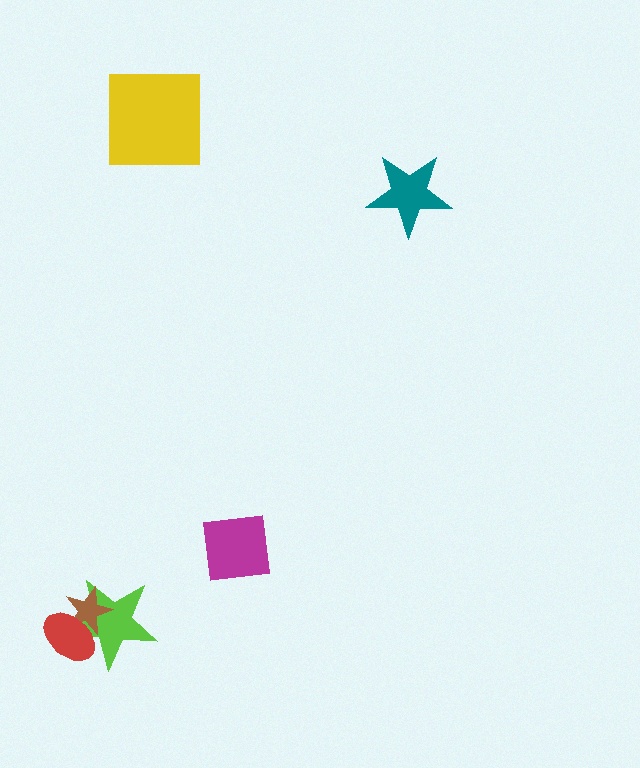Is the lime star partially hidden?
Yes, it is partially covered by another shape.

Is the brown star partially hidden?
Yes, it is partially covered by another shape.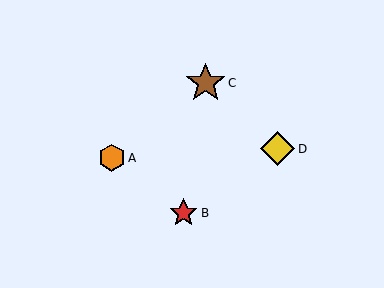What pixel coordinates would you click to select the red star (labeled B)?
Click at (183, 213) to select the red star B.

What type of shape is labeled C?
Shape C is a brown star.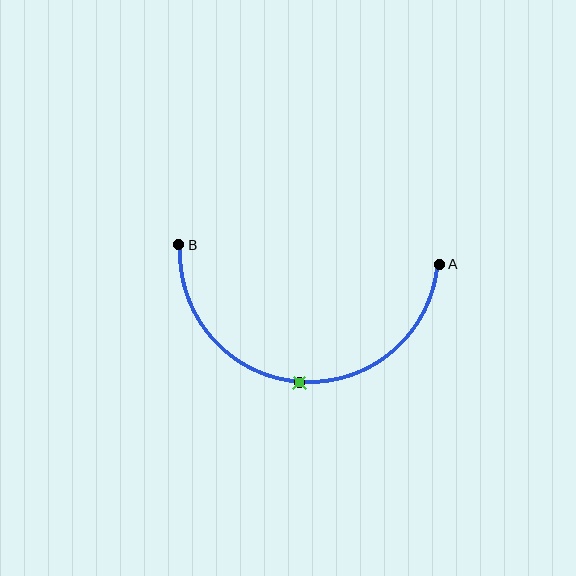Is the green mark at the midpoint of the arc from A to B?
Yes. The green mark lies on the arc at equal arc-length from both A and B — it is the arc midpoint.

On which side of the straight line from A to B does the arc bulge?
The arc bulges below the straight line connecting A and B.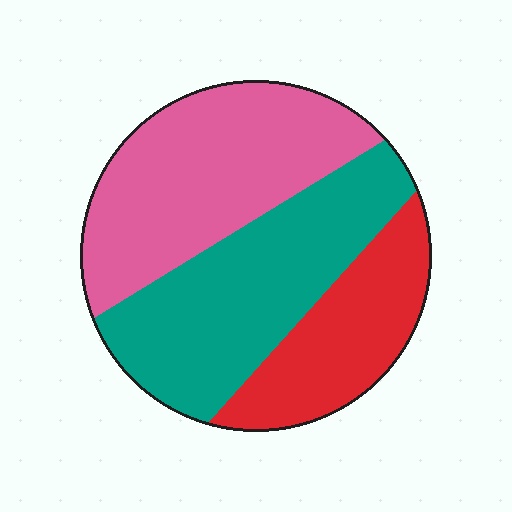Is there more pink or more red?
Pink.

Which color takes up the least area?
Red, at roughly 25%.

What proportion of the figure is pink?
Pink covers roughly 40% of the figure.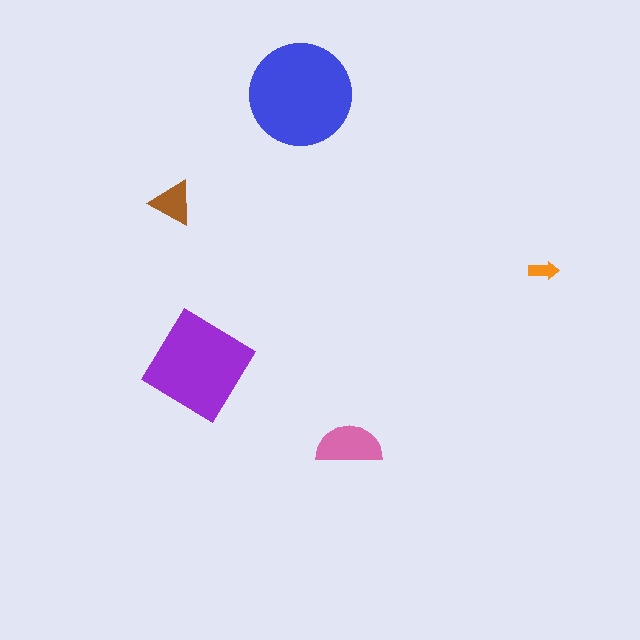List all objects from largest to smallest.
The blue circle, the purple diamond, the pink semicircle, the brown triangle, the orange arrow.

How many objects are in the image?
There are 5 objects in the image.